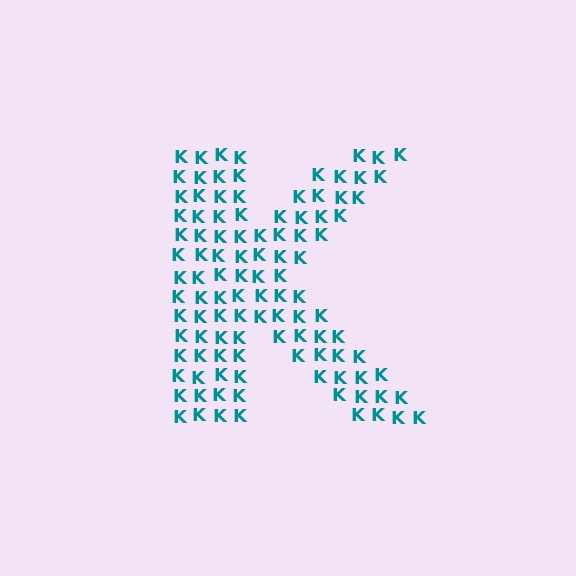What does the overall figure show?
The overall figure shows the letter K.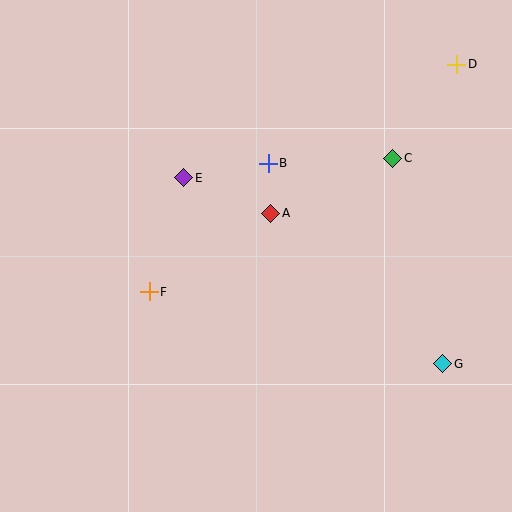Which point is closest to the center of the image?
Point A at (271, 213) is closest to the center.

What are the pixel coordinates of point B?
Point B is at (268, 163).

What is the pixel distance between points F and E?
The distance between F and E is 119 pixels.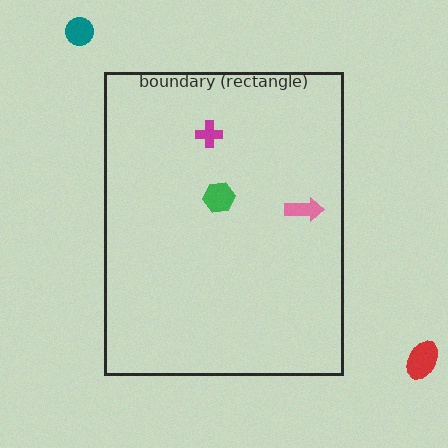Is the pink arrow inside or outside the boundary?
Inside.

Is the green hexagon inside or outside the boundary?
Inside.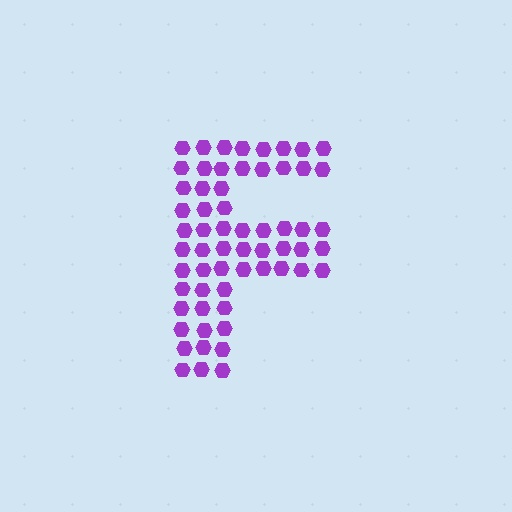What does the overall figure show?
The overall figure shows the letter F.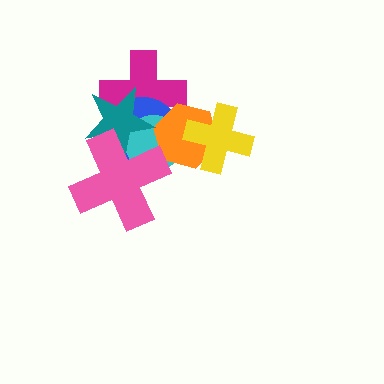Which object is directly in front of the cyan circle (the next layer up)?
The orange hexagon is directly in front of the cyan circle.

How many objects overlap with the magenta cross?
4 objects overlap with the magenta cross.